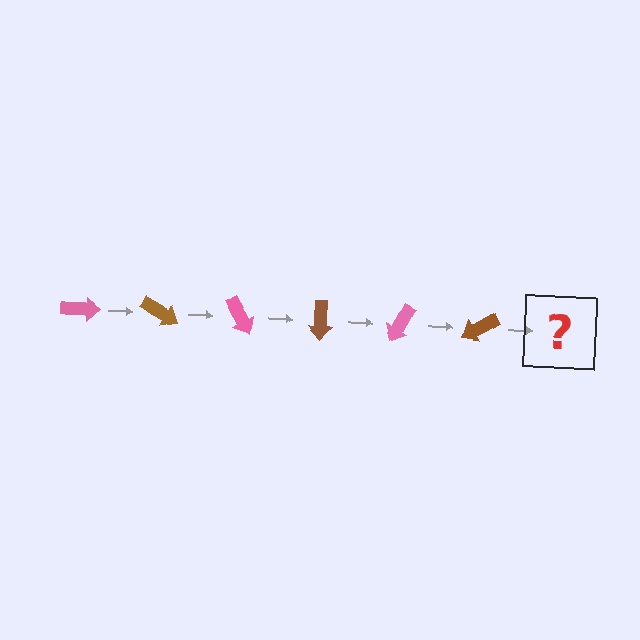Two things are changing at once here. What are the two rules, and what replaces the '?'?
The two rules are that it rotates 30 degrees each step and the color cycles through pink and brown. The '?' should be a pink arrow, rotated 180 degrees from the start.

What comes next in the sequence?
The next element should be a pink arrow, rotated 180 degrees from the start.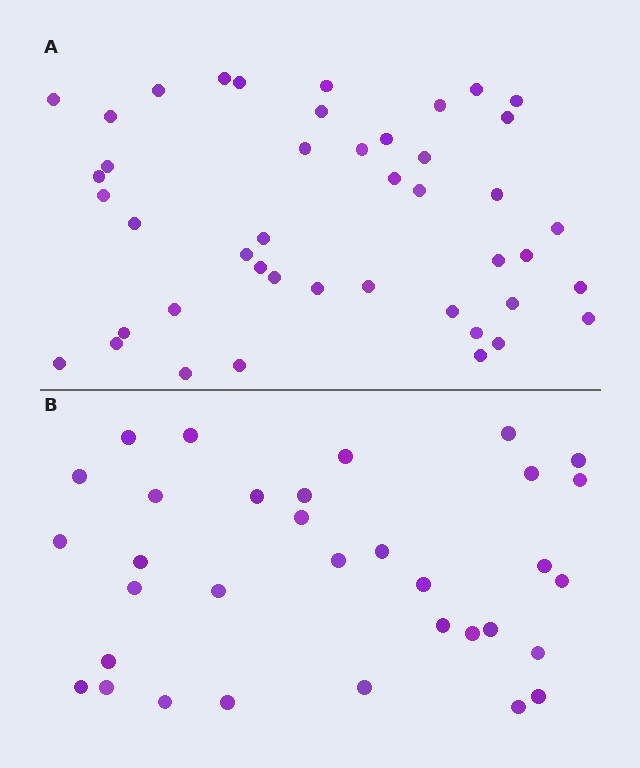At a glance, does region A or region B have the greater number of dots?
Region A (the top region) has more dots.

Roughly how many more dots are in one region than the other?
Region A has roughly 12 or so more dots than region B.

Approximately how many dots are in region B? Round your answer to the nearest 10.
About 30 dots. (The exact count is 33, which rounds to 30.)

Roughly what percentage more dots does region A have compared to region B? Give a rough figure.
About 35% more.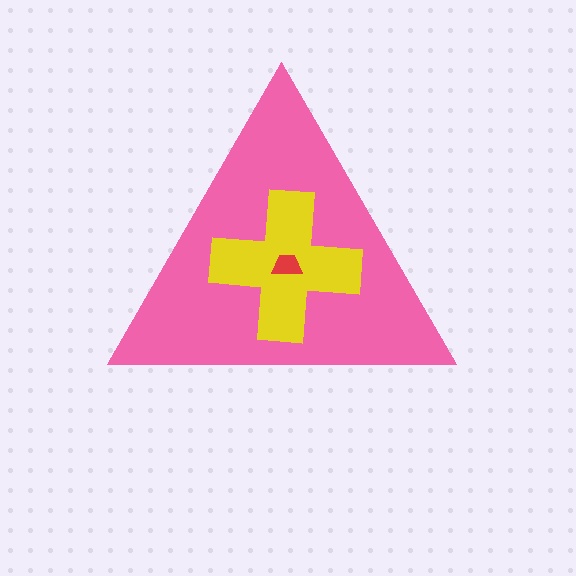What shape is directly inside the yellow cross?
The red trapezoid.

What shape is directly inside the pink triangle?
The yellow cross.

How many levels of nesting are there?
3.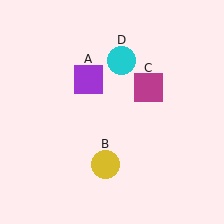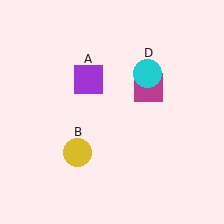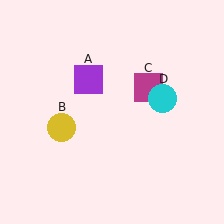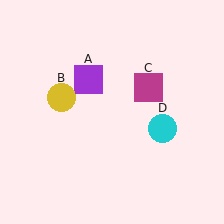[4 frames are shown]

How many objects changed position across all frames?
2 objects changed position: yellow circle (object B), cyan circle (object D).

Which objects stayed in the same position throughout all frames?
Purple square (object A) and magenta square (object C) remained stationary.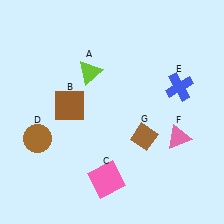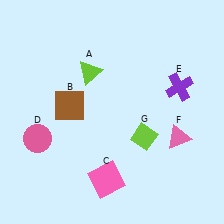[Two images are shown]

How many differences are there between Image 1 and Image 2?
There are 3 differences between the two images.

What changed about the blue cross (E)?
In Image 1, E is blue. In Image 2, it changed to purple.